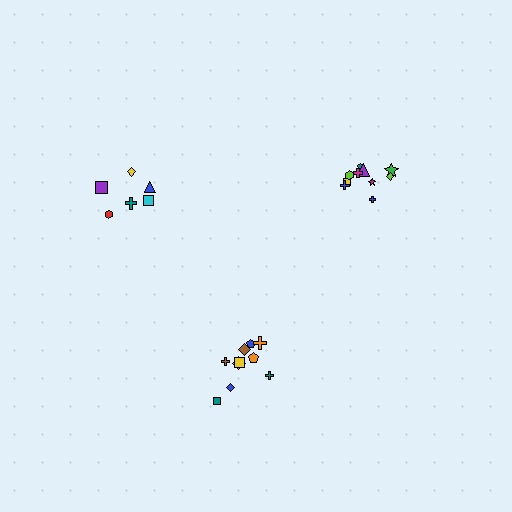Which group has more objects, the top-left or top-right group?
The top-right group.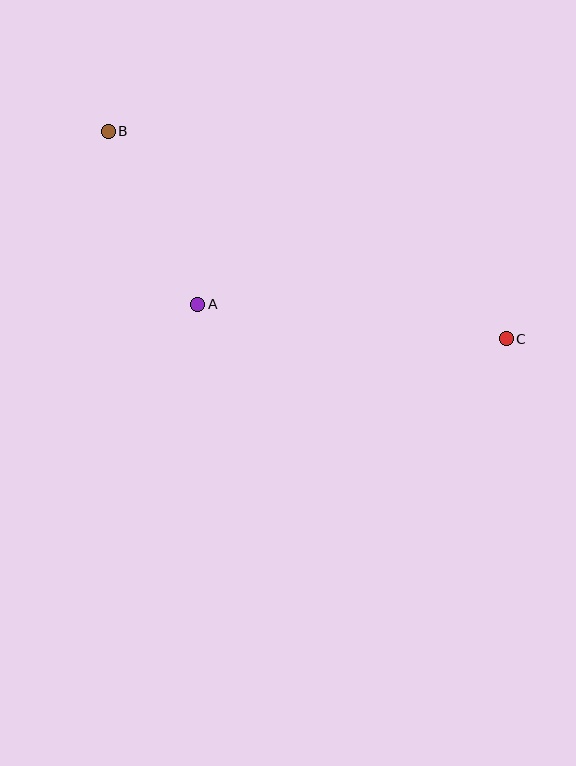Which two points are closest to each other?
Points A and B are closest to each other.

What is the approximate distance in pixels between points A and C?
The distance between A and C is approximately 310 pixels.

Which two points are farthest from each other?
Points B and C are farthest from each other.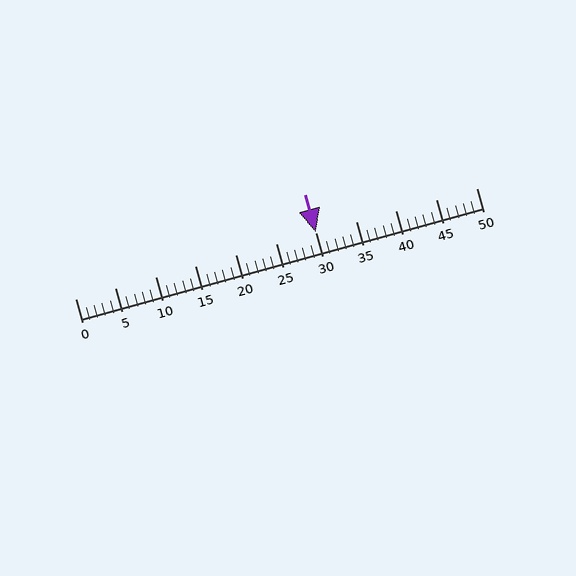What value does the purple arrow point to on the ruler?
The purple arrow points to approximately 30.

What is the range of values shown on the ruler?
The ruler shows values from 0 to 50.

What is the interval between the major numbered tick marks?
The major tick marks are spaced 5 units apart.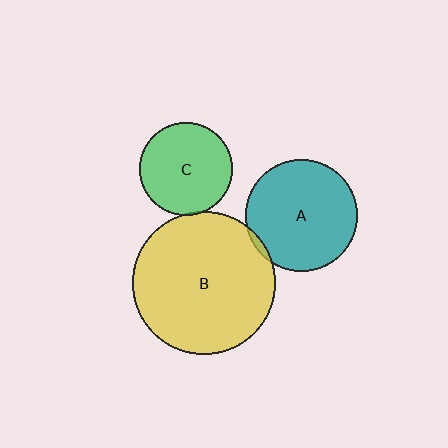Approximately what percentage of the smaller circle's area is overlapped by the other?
Approximately 5%.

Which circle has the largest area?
Circle B (yellow).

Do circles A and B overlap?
Yes.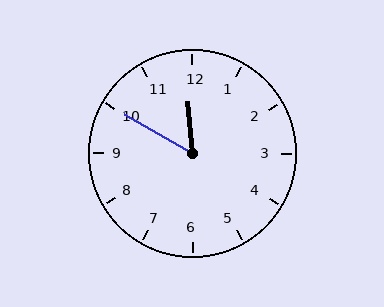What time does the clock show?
11:50.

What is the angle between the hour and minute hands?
Approximately 55 degrees.